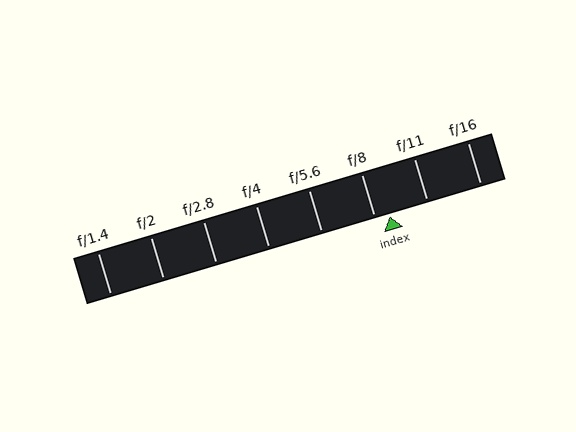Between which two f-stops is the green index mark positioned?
The index mark is between f/8 and f/11.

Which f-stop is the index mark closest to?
The index mark is closest to f/8.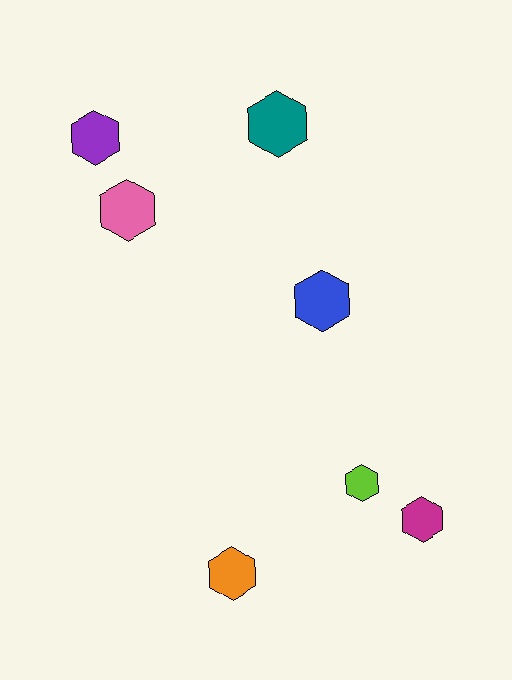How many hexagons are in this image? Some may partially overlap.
There are 7 hexagons.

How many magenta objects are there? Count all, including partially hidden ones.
There is 1 magenta object.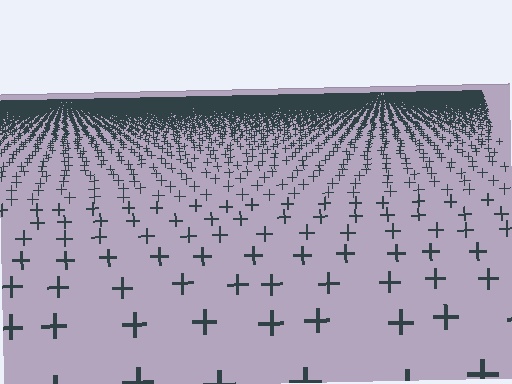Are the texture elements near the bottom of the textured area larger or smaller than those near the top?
Larger. Near the bottom, elements are closer to the viewer and appear at a bigger on-screen size.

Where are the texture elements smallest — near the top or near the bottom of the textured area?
Near the top.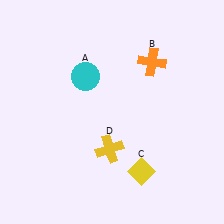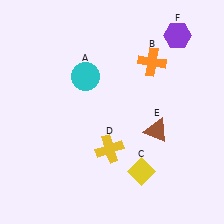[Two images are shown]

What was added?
A brown triangle (E), a purple hexagon (F) were added in Image 2.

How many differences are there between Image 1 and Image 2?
There are 2 differences between the two images.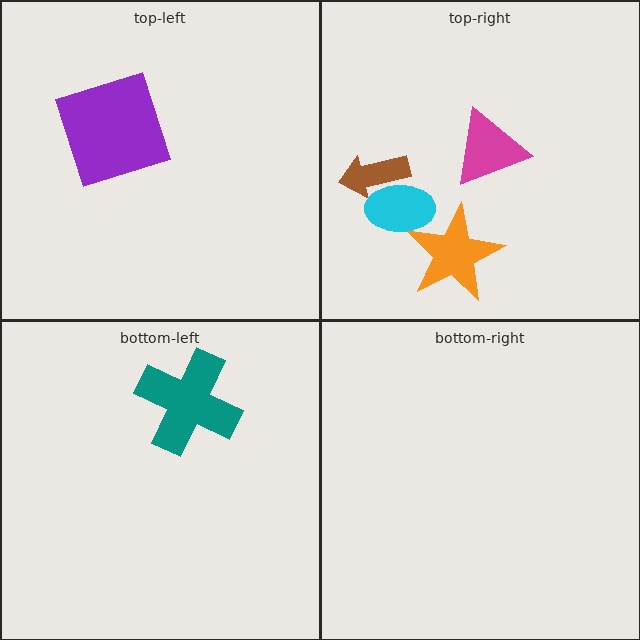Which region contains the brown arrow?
The top-right region.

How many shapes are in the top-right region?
4.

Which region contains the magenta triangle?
The top-right region.